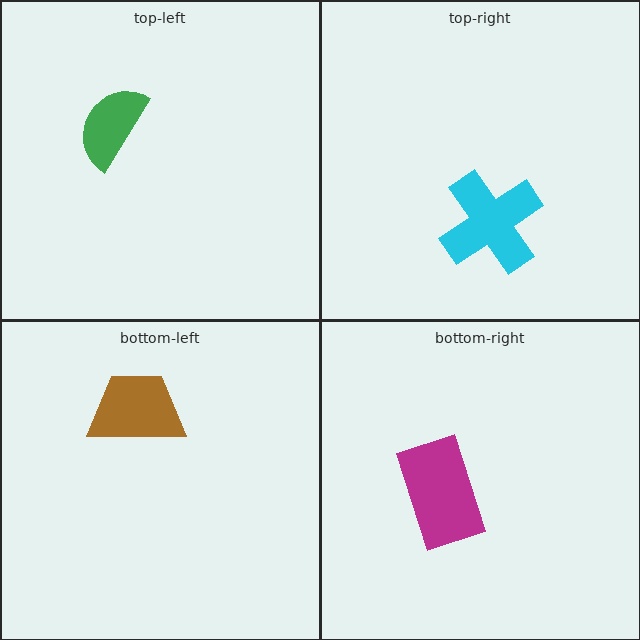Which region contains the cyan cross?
The top-right region.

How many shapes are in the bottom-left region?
1.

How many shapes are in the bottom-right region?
1.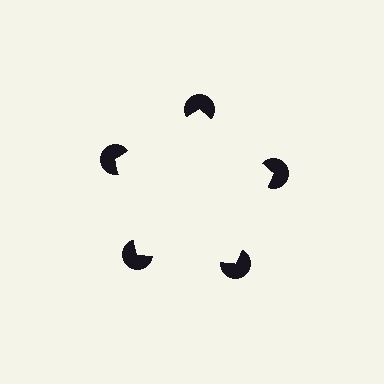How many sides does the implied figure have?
5 sides.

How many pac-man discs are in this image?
There are 5 — one at each vertex of the illusory pentagon.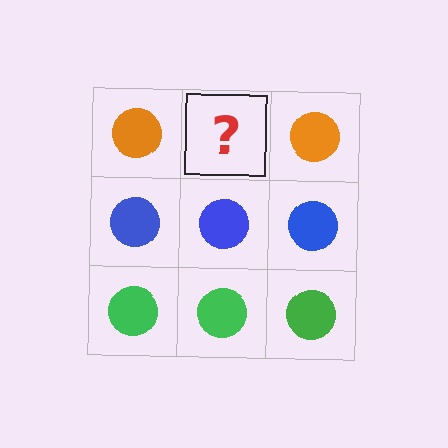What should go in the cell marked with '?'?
The missing cell should contain an orange circle.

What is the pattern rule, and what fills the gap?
The rule is that each row has a consistent color. The gap should be filled with an orange circle.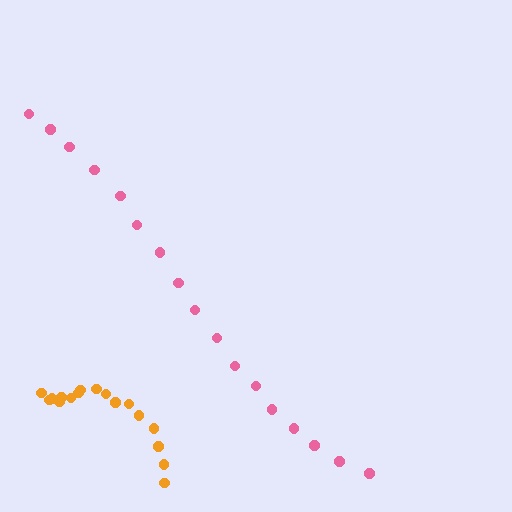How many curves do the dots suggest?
There are 2 distinct paths.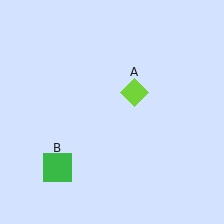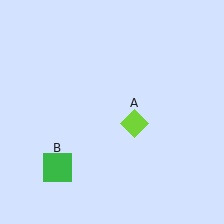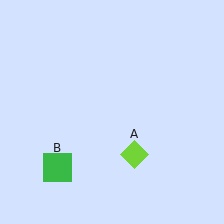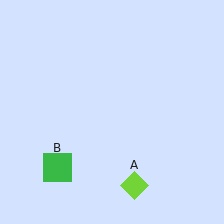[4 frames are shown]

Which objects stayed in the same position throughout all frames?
Green square (object B) remained stationary.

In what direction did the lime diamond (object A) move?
The lime diamond (object A) moved down.